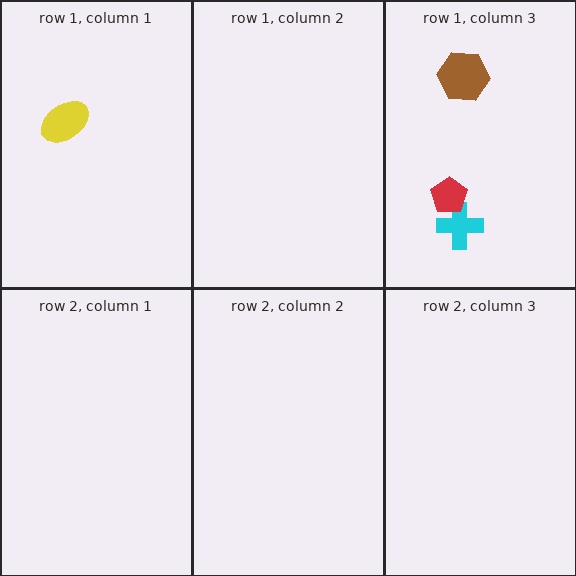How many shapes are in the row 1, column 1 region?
1.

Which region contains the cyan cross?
The row 1, column 3 region.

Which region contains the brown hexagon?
The row 1, column 3 region.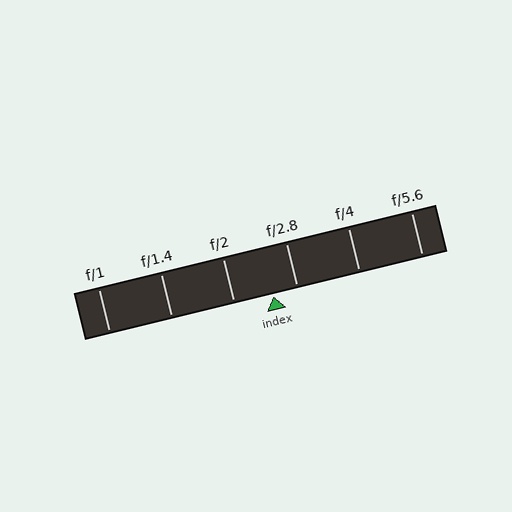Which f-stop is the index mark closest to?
The index mark is closest to f/2.8.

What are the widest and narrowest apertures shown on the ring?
The widest aperture shown is f/1 and the narrowest is f/5.6.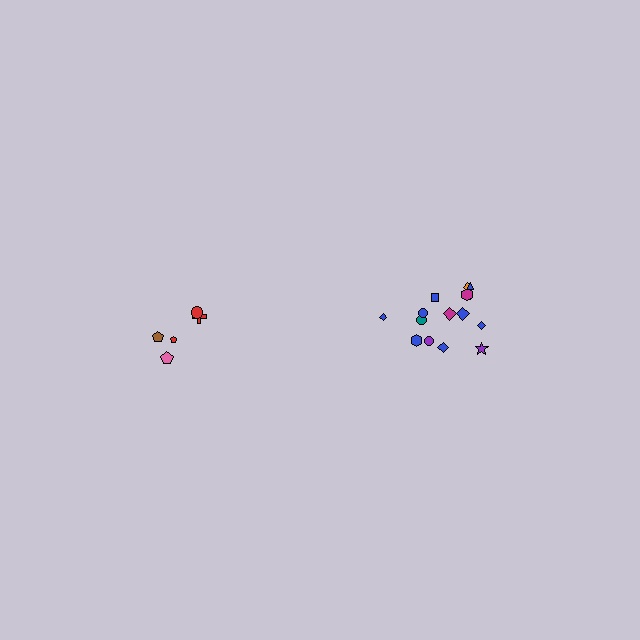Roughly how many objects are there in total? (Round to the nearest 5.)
Roughly 20 objects in total.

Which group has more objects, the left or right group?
The right group.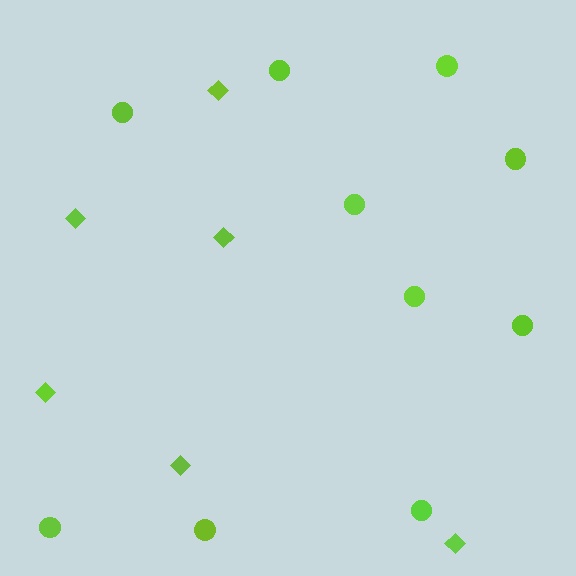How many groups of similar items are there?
There are 2 groups: one group of circles (10) and one group of diamonds (6).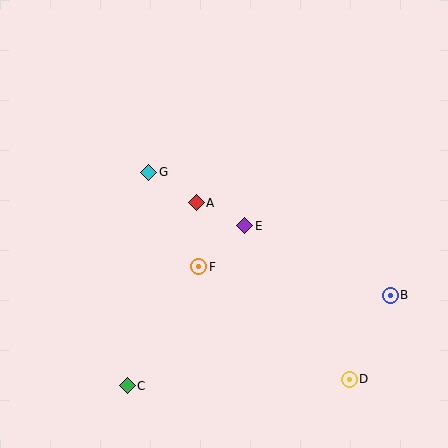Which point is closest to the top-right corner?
Point B is closest to the top-right corner.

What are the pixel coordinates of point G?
Point G is at (149, 172).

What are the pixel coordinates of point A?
Point A is at (196, 203).